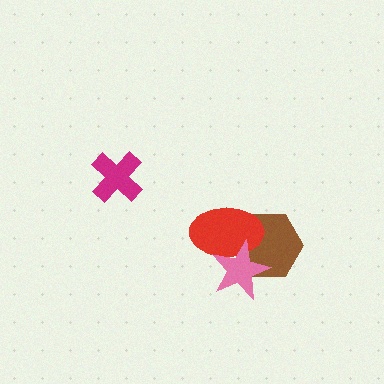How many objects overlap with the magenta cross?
0 objects overlap with the magenta cross.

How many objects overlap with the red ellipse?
2 objects overlap with the red ellipse.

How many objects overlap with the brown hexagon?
2 objects overlap with the brown hexagon.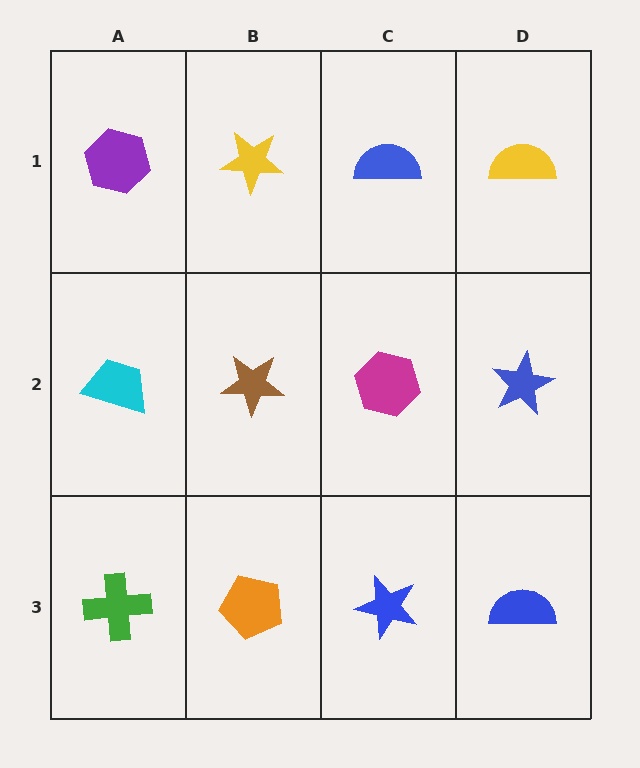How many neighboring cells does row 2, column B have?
4.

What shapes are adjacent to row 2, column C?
A blue semicircle (row 1, column C), a blue star (row 3, column C), a brown star (row 2, column B), a blue star (row 2, column D).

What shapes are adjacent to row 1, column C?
A magenta hexagon (row 2, column C), a yellow star (row 1, column B), a yellow semicircle (row 1, column D).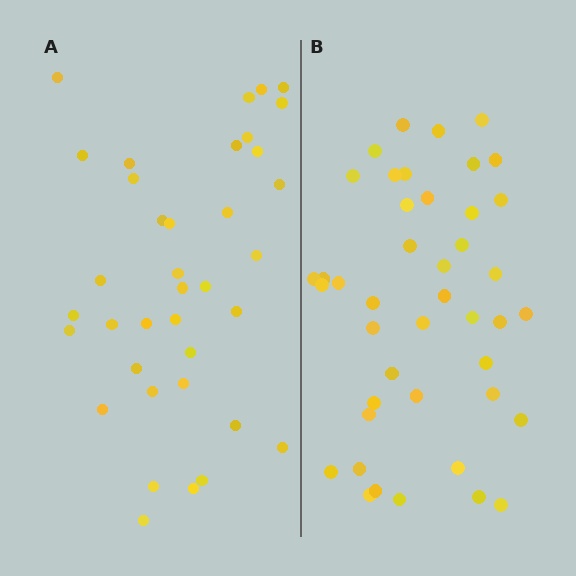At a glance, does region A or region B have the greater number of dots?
Region B (the right region) has more dots.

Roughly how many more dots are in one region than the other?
Region B has about 6 more dots than region A.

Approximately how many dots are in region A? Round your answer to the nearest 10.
About 40 dots. (The exact count is 37, which rounds to 40.)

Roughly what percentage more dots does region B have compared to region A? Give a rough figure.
About 15% more.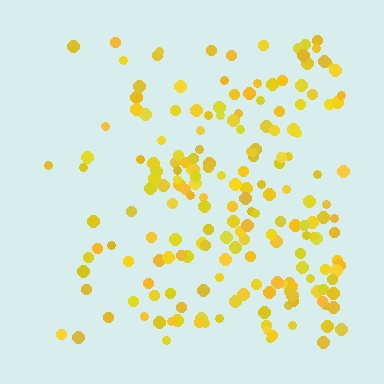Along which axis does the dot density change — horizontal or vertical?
Horizontal.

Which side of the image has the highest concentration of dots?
The right.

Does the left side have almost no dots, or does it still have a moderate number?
Still a moderate number, just noticeably fewer than the right.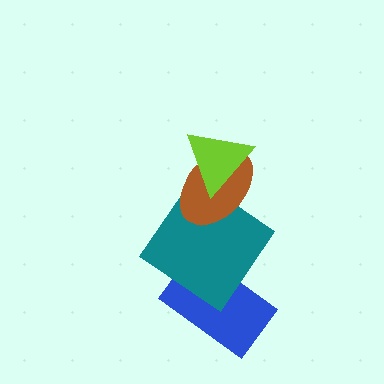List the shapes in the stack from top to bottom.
From top to bottom: the lime triangle, the brown ellipse, the teal diamond, the blue rectangle.